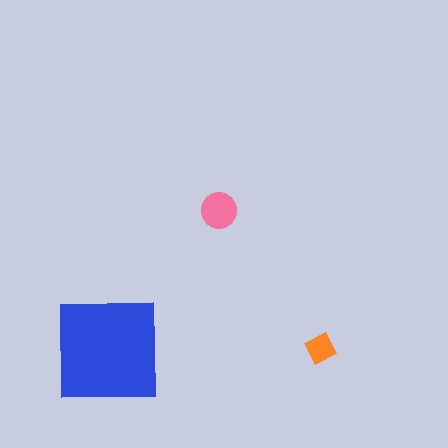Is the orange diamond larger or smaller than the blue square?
Smaller.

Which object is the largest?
The blue square.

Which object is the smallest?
The orange diamond.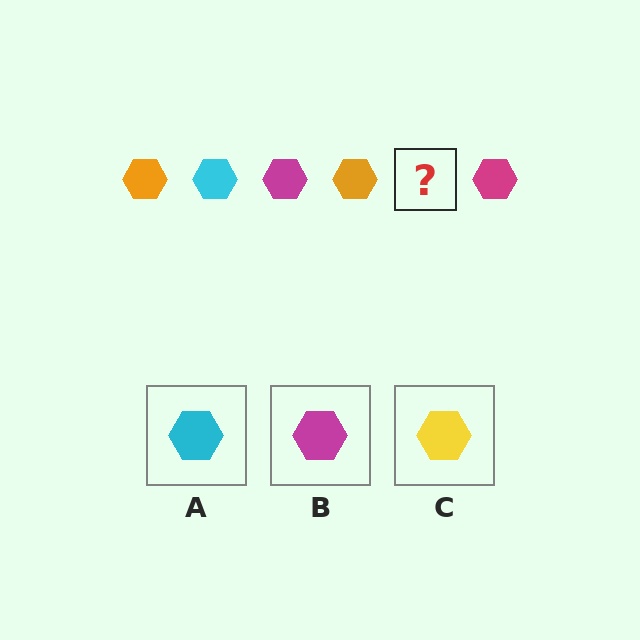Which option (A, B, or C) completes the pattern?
A.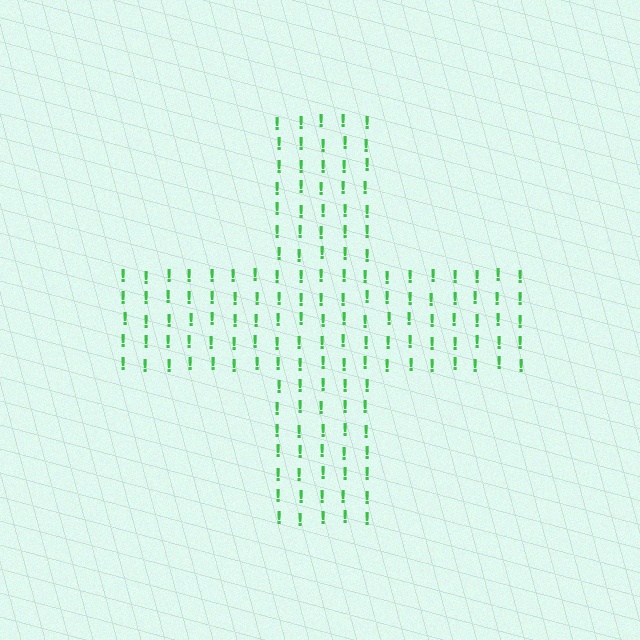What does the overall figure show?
The overall figure shows a cross.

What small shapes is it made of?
It is made of small exclamation marks.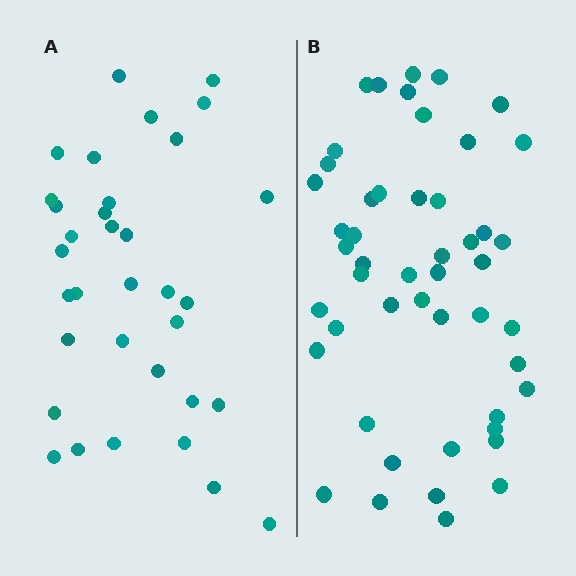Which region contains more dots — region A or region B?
Region B (the right region) has more dots.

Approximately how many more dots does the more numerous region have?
Region B has approximately 15 more dots than region A.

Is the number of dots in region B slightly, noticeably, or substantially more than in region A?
Region B has noticeably more, but not dramatically so. The ratio is roughly 1.4 to 1.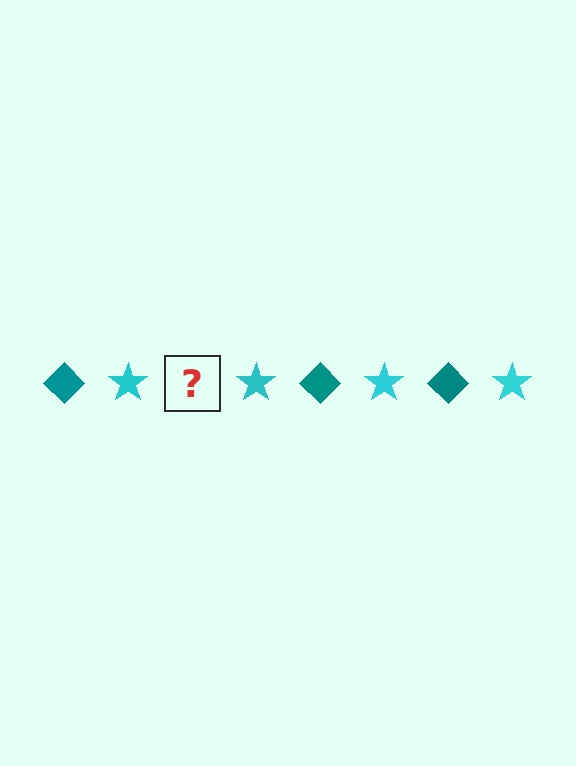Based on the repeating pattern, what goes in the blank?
The blank should be a teal diamond.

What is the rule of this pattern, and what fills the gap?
The rule is that the pattern alternates between teal diamond and cyan star. The gap should be filled with a teal diamond.